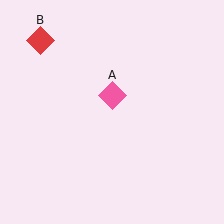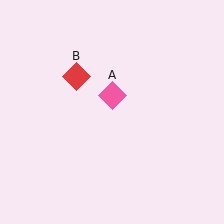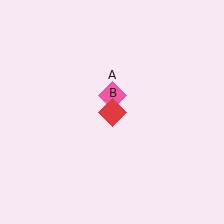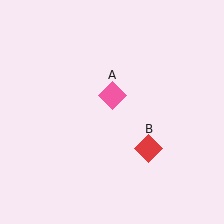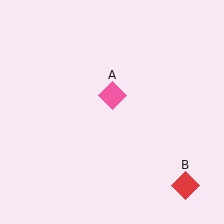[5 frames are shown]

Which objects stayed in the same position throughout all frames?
Pink diamond (object A) remained stationary.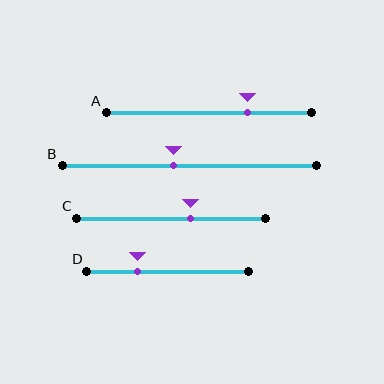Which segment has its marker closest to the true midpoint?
Segment B has its marker closest to the true midpoint.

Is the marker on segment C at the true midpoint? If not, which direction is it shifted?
No, the marker on segment C is shifted to the right by about 11% of the segment length.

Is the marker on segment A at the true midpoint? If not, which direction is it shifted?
No, the marker on segment A is shifted to the right by about 19% of the segment length.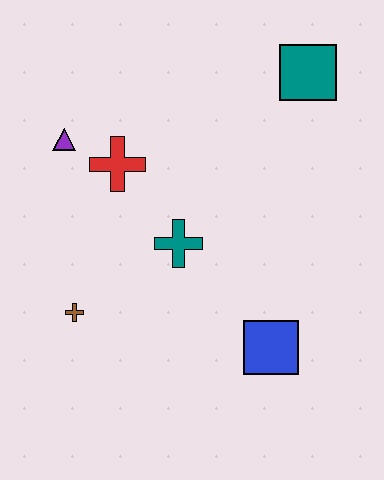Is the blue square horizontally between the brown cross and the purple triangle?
No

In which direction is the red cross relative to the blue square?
The red cross is above the blue square.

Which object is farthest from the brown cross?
The teal square is farthest from the brown cross.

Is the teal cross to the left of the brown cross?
No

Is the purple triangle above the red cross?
Yes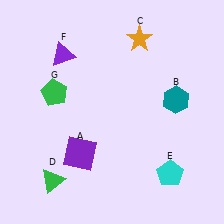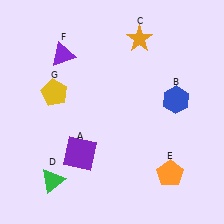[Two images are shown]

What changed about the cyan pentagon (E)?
In Image 1, E is cyan. In Image 2, it changed to orange.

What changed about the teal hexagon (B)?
In Image 1, B is teal. In Image 2, it changed to blue.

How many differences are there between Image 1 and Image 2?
There are 3 differences between the two images.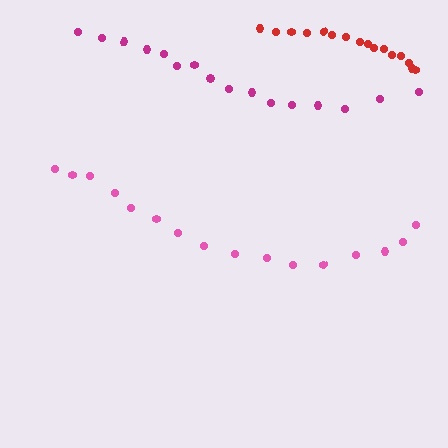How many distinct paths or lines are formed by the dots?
There are 3 distinct paths.